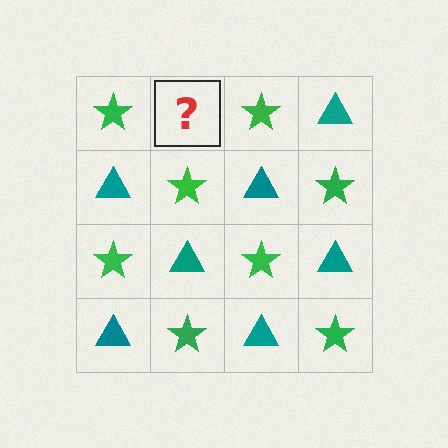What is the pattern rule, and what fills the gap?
The rule is that it alternates green star and teal triangle in a checkerboard pattern. The gap should be filled with a teal triangle.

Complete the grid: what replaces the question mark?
The question mark should be replaced with a teal triangle.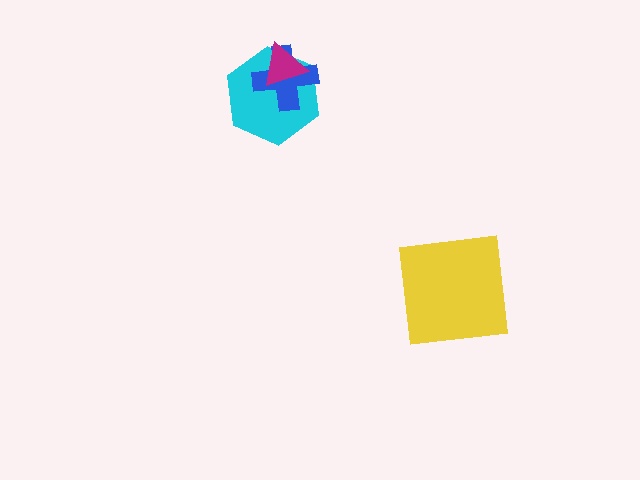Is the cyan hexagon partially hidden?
Yes, it is partially covered by another shape.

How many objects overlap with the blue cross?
2 objects overlap with the blue cross.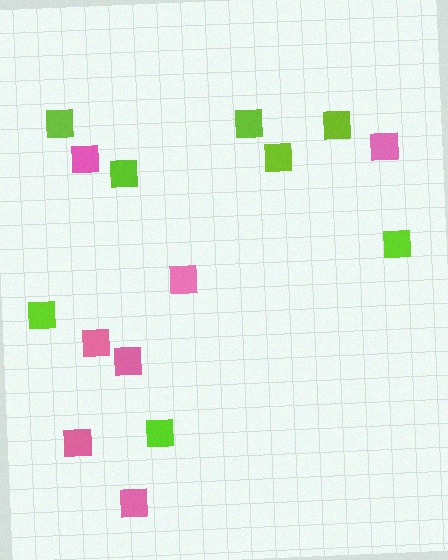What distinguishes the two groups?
There are 2 groups: one group of lime squares (8) and one group of pink squares (7).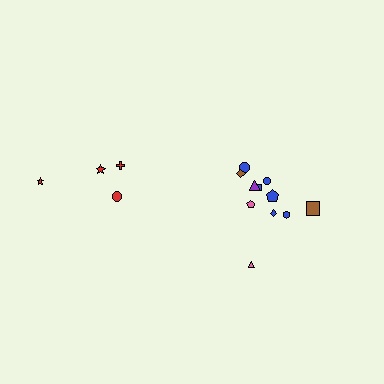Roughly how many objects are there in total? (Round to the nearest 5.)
Roughly 15 objects in total.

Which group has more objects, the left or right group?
The right group.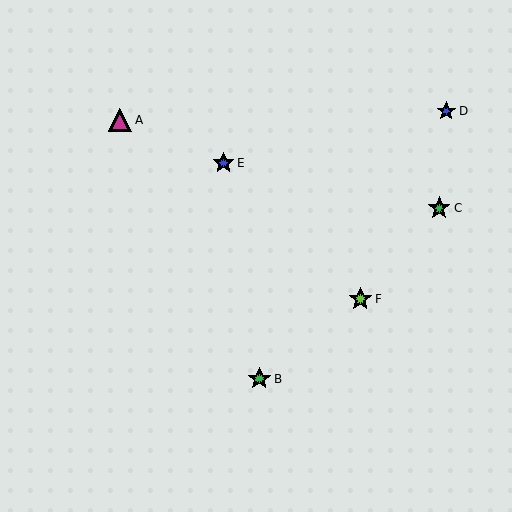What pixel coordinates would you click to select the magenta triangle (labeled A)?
Click at (120, 120) to select the magenta triangle A.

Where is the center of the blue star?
The center of the blue star is at (223, 163).